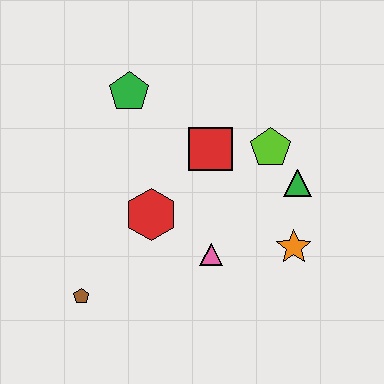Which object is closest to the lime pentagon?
The green triangle is closest to the lime pentagon.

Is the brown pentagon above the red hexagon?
No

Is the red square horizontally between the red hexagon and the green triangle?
Yes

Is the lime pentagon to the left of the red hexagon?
No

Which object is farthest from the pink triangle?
The green pentagon is farthest from the pink triangle.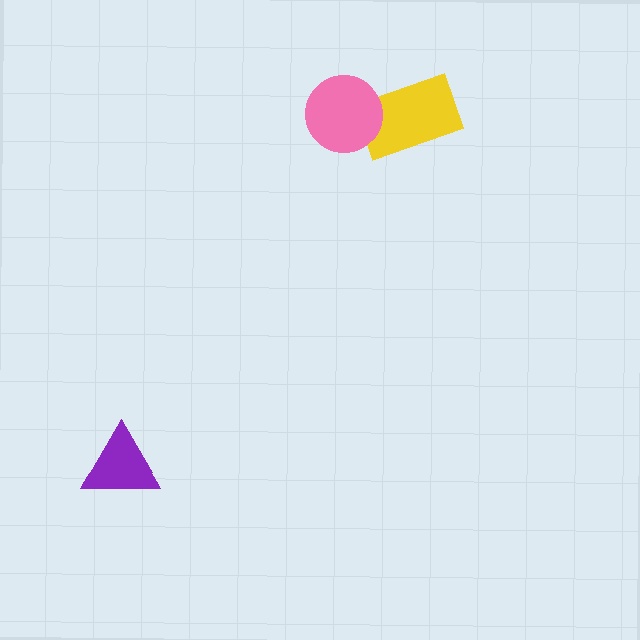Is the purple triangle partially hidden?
No, no other shape covers it.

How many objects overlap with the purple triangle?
0 objects overlap with the purple triangle.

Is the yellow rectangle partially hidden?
Yes, it is partially covered by another shape.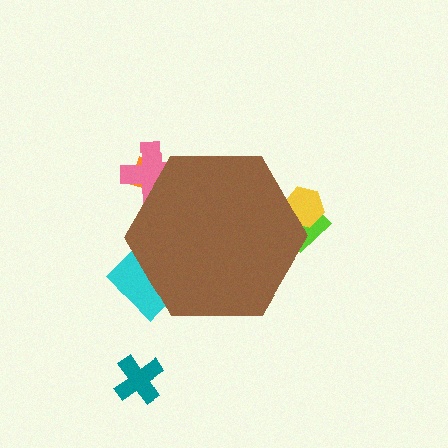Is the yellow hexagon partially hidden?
Yes, the yellow hexagon is partially hidden behind the brown hexagon.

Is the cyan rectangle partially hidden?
Yes, the cyan rectangle is partially hidden behind the brown hexagon.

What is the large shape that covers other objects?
A brown hexagon.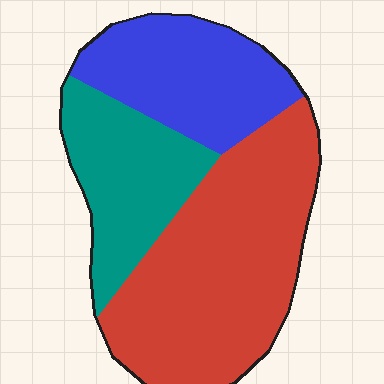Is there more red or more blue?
Red.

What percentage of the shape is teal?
Teal takes up about one quarter (1/4) of the shape.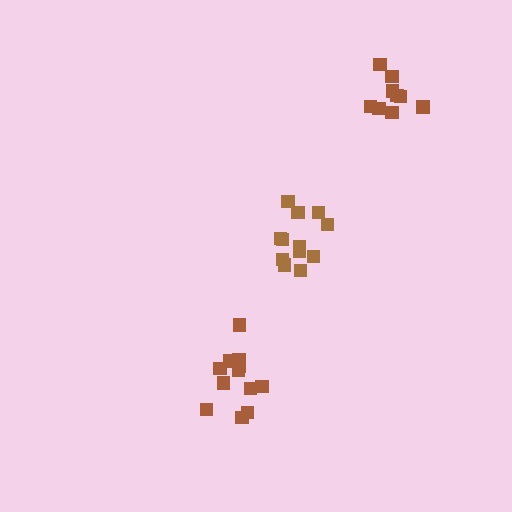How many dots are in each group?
Group 1: 12 dots, Group 2: 9 dots, Group 3: 12 dots (33 total).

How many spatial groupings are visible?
There are 3 spatial groupings.